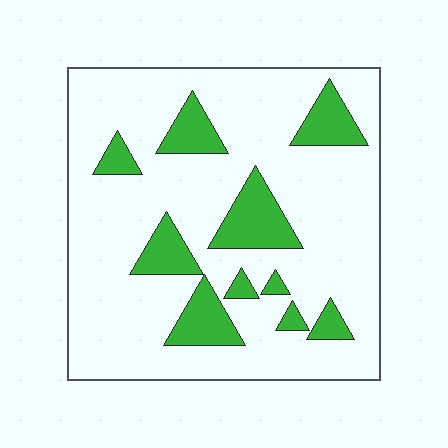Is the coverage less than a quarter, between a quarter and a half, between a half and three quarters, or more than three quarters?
Less than a quarter.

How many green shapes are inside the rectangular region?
10.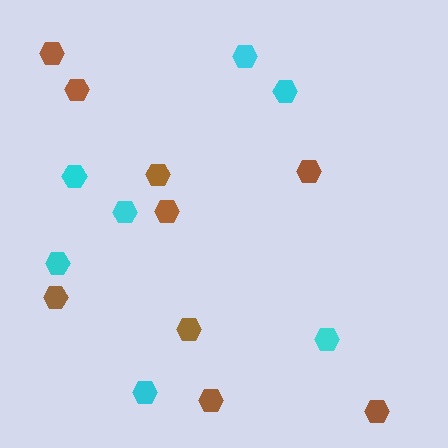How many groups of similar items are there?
There are 2 groups: one group of cyan hexagons (7) and one group of brown hexagons (9).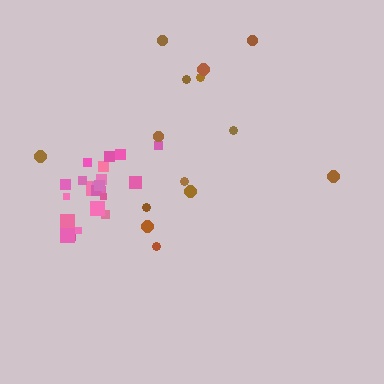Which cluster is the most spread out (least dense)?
Brown.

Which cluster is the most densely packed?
Pink.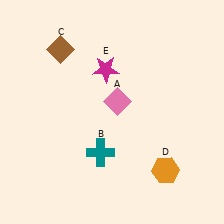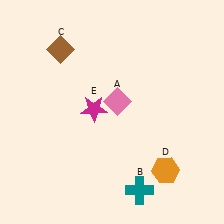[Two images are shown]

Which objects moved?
The objects that moved are: the teal cross (B), the magenta star (E).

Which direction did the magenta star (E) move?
The magenta star (E) moved down.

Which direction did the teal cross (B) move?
The teal cross (B) moved right.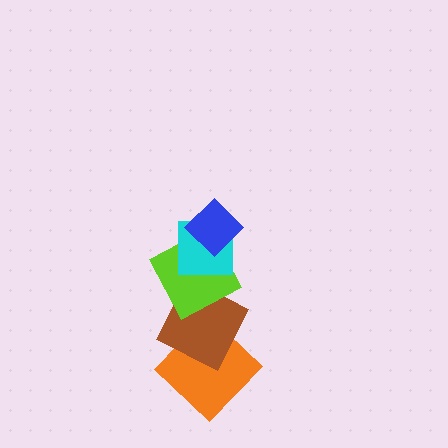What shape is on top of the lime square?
The cyan square is on top of the lime square.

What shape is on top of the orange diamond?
The brown square is on top of the orange diamond.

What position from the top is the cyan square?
The cyan square is 2nd from the top.